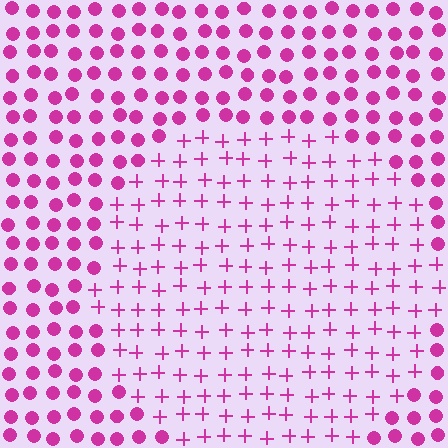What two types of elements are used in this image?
The image uses plus signs inside the circle region and circles outside it.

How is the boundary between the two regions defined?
The boundary is defined by a change in element shape: plus signs inside vs. circles outside. All elements share the same color and spacing.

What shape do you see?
I see a circle.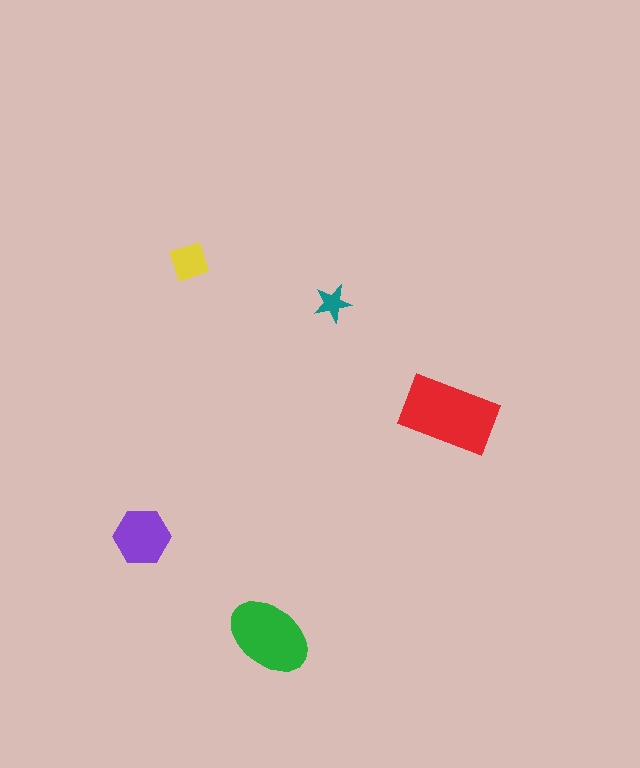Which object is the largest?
The red rectangle.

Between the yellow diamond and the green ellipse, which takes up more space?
The green ellipse.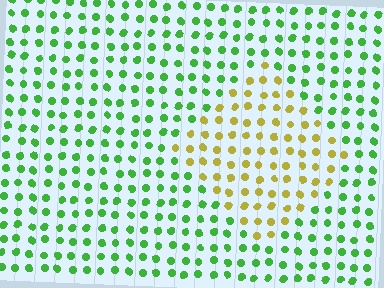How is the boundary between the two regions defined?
The boundary is defined purely by a slight shift in hue (about 61 degrees). Spacing, size, and orientation are identical on both sides.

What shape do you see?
I see a diamond.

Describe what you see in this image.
The image is filled with small green elements in a uniform arrangement. A diamond-shaped region is visible where the elements are tinted to a slightly different hue, forming a subtle color boundary.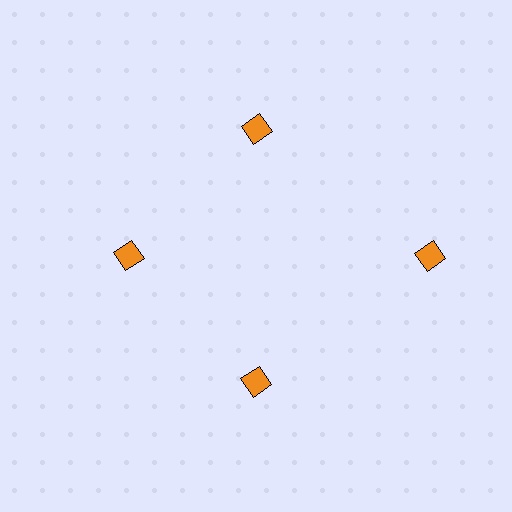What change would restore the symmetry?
The symmetry would be restored by moving it inward, back onto the ring so that all 4 diamonds sit at equal angles and equal distance from the center.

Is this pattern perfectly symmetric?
No. The 4 orange diamonds are arranged in a ring, but one element near the 3 o'clock position is pushed outward from the center, breaking the 4-fold rotational symmetry.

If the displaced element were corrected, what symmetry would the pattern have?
It would have 4-fold rotational symmetry — the pattern would map onto itself every 90 degrees.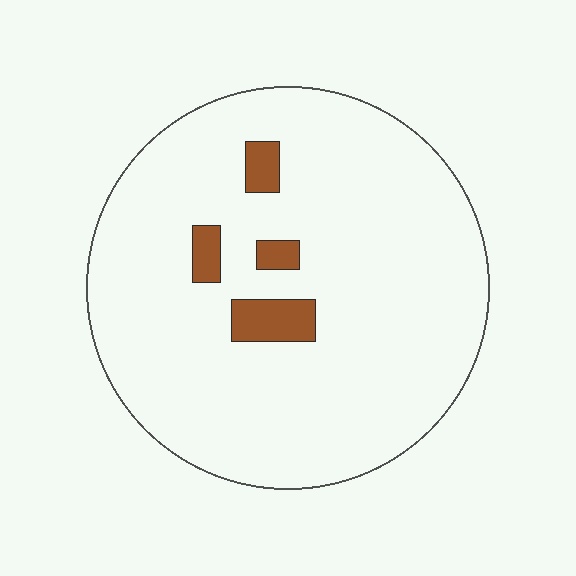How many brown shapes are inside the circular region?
4.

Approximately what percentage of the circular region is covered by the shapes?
Approximately 5%.